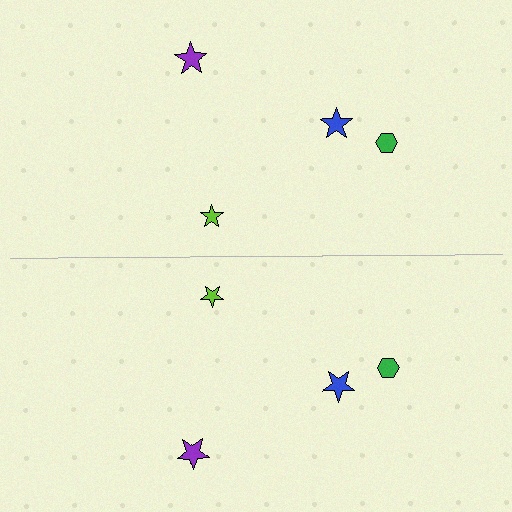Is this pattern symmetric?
Yes, this pattern has bilateral (reflection) symmetry.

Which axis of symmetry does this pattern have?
The pattern has a horizontal axis of symmetry running through the center of the image.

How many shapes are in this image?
There are 8 shapes in this image.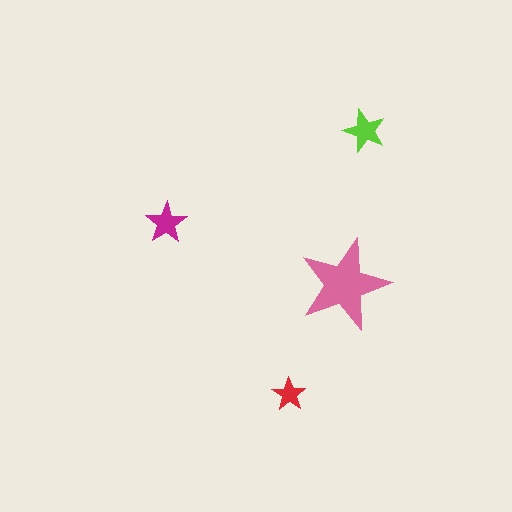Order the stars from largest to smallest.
the pink one, the lime one, the magenta one, the red one.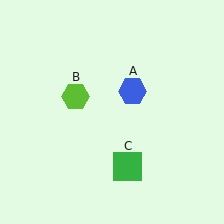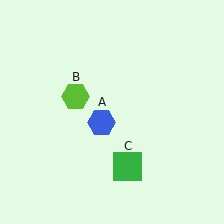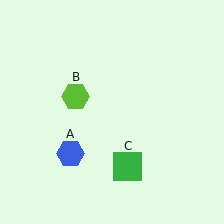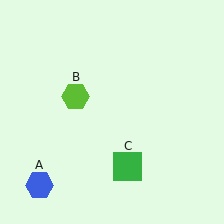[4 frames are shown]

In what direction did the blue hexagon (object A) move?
The blue hexagon (object A) moved down and to the left.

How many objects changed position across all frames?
1 object changed position: blue hexagon (object A).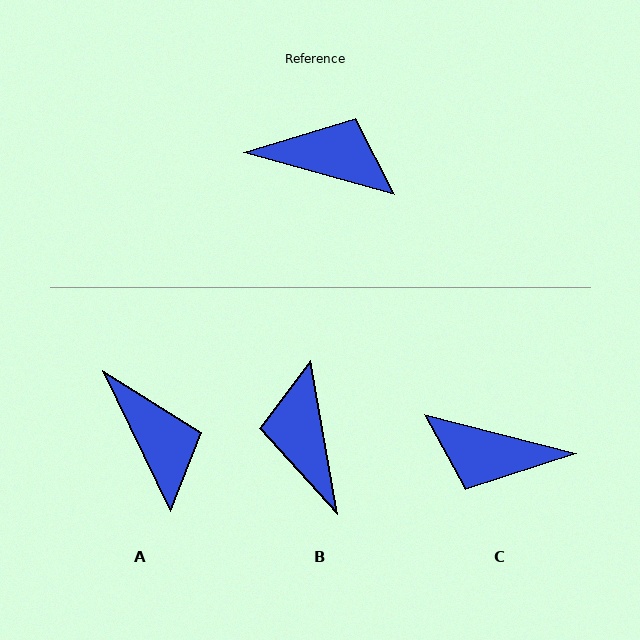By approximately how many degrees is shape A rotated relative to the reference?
Approximately 49 degrees clockwise.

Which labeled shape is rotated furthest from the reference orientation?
C, about 179 degrees away.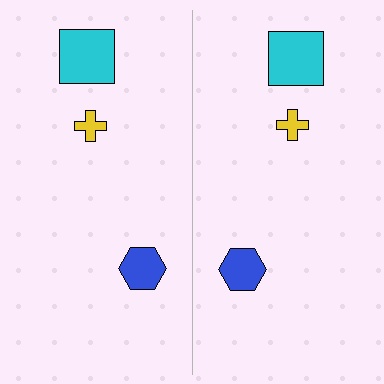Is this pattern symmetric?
Yes, this pattern has bilateral (reflection) symmetry.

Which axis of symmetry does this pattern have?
The pattern has a vertical axis of symmetry running through the center of the image.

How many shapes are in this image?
There are 6 shapes in this image.